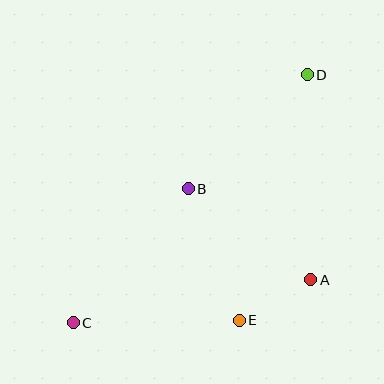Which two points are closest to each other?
Points A and E are closest to each other.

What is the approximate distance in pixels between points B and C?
The distance between B and C is approximately 176 pixels.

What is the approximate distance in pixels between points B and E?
The distance between B and E is approximately 141 pixels.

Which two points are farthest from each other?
Points C and D are farthest from each other.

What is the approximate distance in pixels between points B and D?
The distance between B and D is approximately 165 pixels.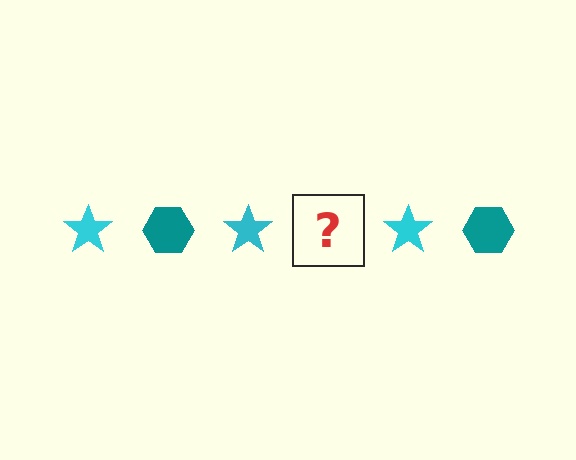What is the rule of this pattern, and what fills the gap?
The rule is that the pattern alternates between cyan star and teal hexagon. The gap should be filled with a teal hexagon.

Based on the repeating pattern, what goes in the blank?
The blank should be a teal hexagon.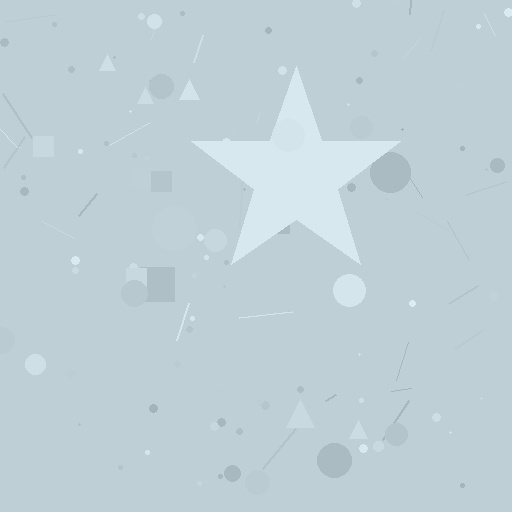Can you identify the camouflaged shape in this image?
The camouflaged shape is a star.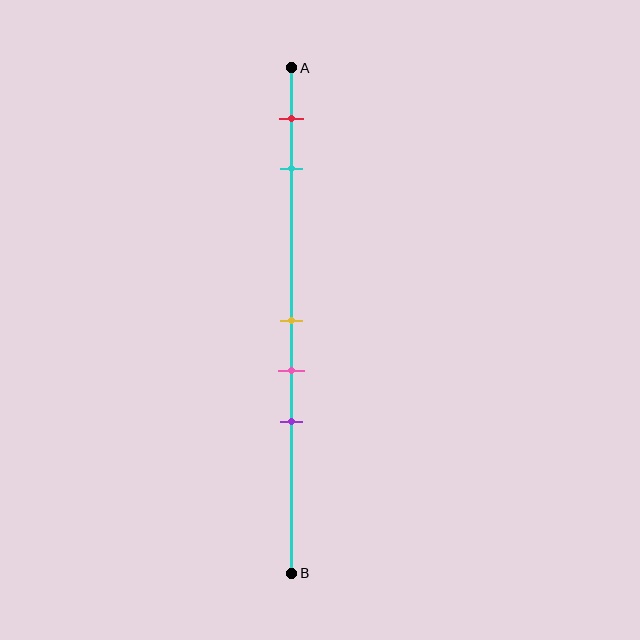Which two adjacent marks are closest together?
The yellow and pink marks are the closest adjacent pair.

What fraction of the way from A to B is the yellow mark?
The yellow mark is approximately 50% (0.5) of the way from A to B.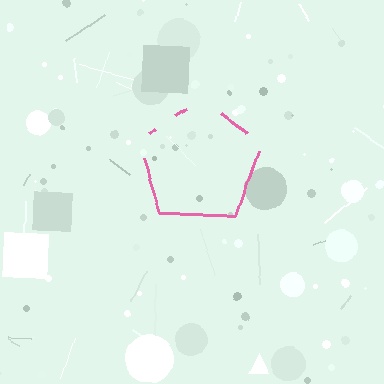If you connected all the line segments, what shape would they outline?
They would outline a pentagon.